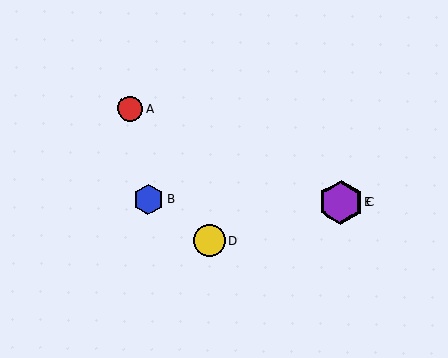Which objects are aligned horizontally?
Objects B, C, E are aligned horizontally.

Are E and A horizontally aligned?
No, E is at y≈202 and A is at y≈108.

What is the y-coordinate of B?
Object B is at y≈199.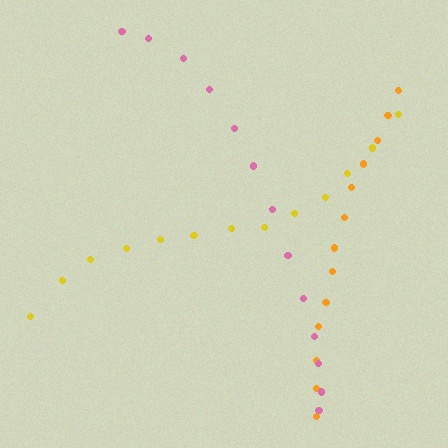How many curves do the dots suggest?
There are 3 distinct paths.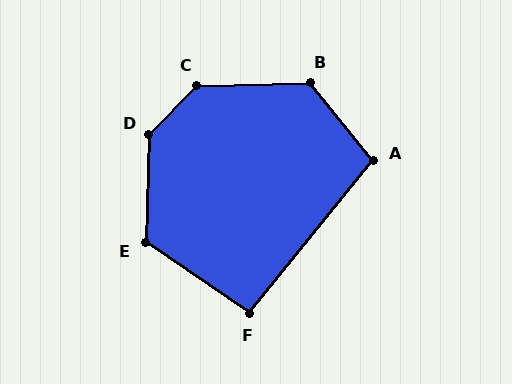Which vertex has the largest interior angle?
D, at approximately 137 degrees.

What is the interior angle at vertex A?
Approximately 102 degrees (obtuse).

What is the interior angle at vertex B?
Approximately 128 degrees (obtuse).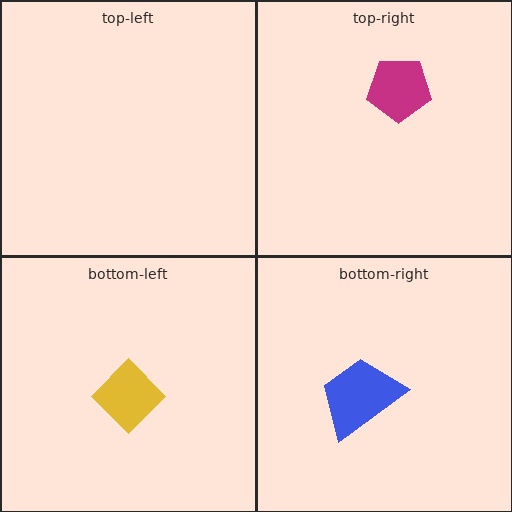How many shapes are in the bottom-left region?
1.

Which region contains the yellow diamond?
The bottom-left region.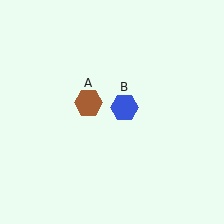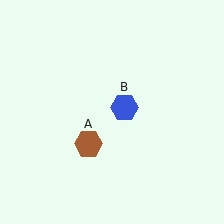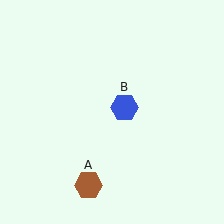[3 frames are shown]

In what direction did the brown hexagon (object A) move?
The brown hexagon (object A) moved down.